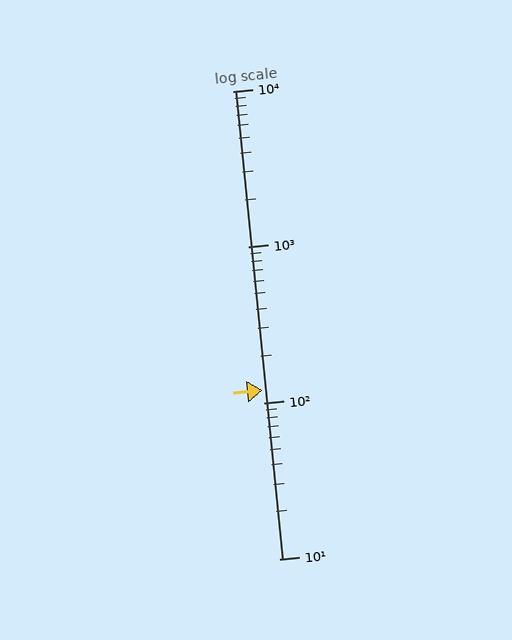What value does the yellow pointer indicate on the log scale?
The pointer indicates approximately 120.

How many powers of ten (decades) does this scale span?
The scale spans 3 decades, from 10 to 10000.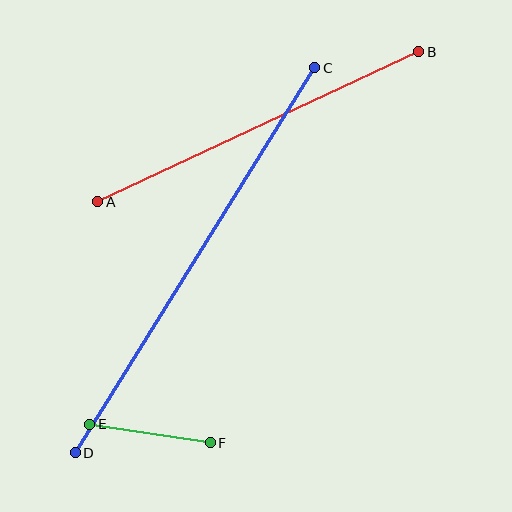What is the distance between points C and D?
The distance is approximately 453 pixels.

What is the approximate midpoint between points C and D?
The midpoint is at approximately (195, 260) pixels.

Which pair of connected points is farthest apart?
Points C and D are farthest apart.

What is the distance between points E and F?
The distance is approximately 122 pixels.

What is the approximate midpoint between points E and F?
The midpoint is at approximately (150, 434) pixels.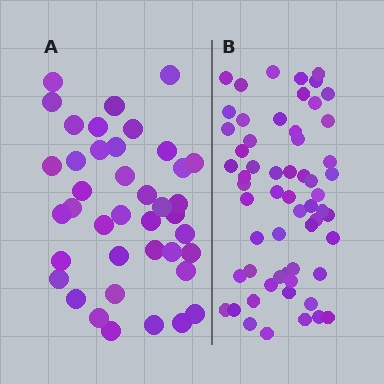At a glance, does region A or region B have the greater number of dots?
Region B (the right region) has more dots.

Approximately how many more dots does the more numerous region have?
Region B has approximately 20 more dots than region A.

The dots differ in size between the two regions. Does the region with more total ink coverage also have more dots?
No. Region A has more total ink coverage because its dots are larger, but region B actually contains more individual dots. Total area can be misleading — the number of items is what matters here.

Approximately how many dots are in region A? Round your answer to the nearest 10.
About 40 dots.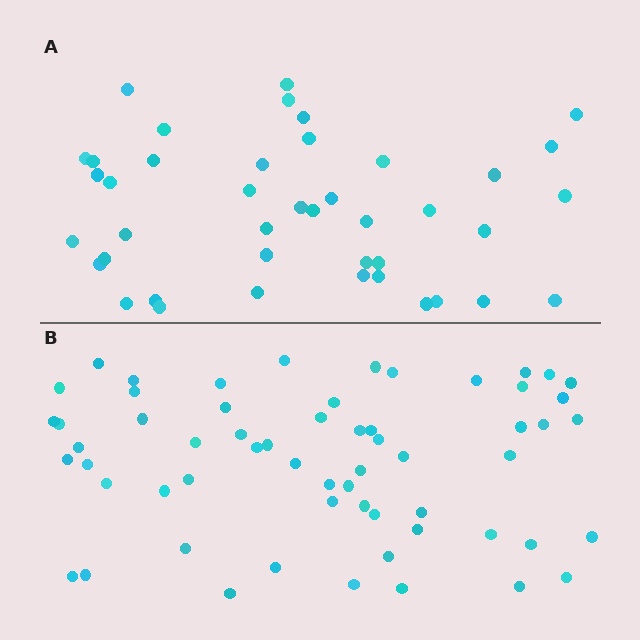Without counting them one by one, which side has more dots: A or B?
Region B (the bottom region) has more dots.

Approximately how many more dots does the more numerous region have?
Region B has approximately 20 more dots than region A.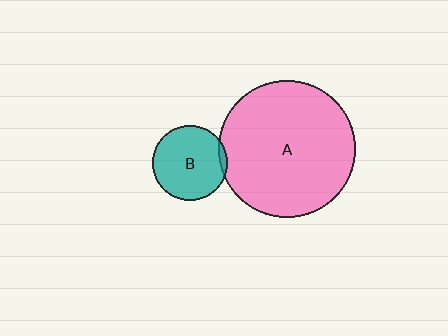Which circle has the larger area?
Circle A (pink).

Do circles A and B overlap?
Yes.